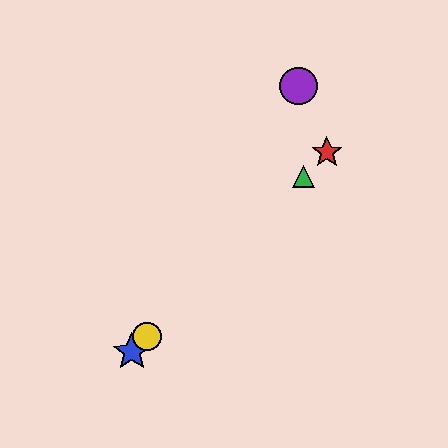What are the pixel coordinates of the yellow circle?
The yellow circle is at (147, 336).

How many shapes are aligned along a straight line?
4 shapes (the red star, the blue star, the green triangle, the yellow circle) are aligned along a straight line.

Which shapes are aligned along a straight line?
The red star, the blue star, the green triangle, the yellow circle are aligned along a straight line.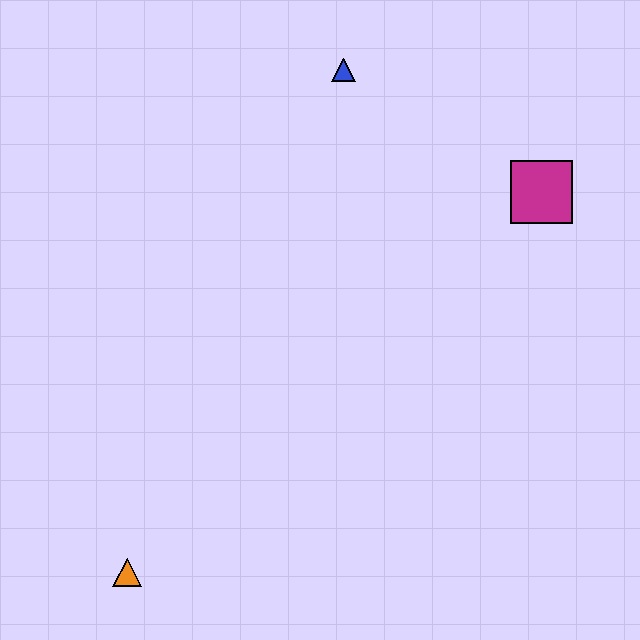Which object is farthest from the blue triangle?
The orange triangle is farthest from the blue triangle.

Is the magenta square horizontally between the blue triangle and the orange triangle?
No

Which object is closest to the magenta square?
The blue triangle is closest to the magenta square.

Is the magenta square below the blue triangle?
Yes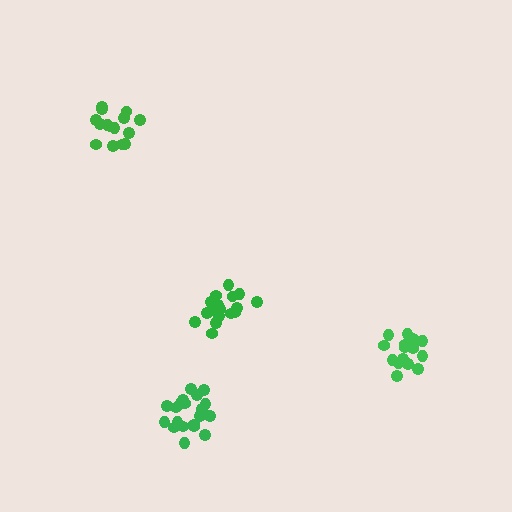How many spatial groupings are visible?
There are 4 spatial groupings.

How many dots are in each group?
Group 1: 17 dots, Group 2: 15 dots, Group 3: 17 dots, Group 4: 21 dots (70 total).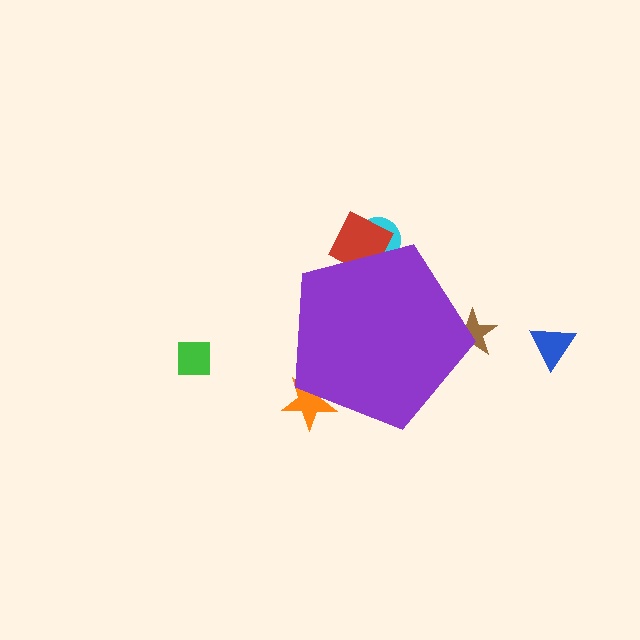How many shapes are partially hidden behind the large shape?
4 shapes are partially hidden.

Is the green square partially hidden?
No, the green square is fully visible.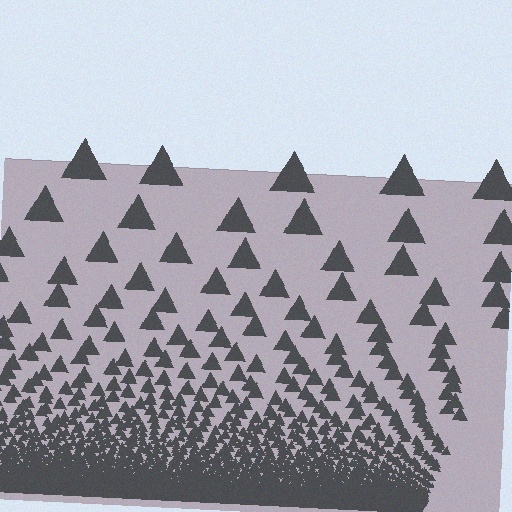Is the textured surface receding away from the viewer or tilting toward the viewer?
The surface appears to tilt toward the viewer. Texture elements get larger and sparser toward the top.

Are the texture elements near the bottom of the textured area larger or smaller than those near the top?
Smaller. The gradient is inverted — elements near the bottom are smaller and denser.